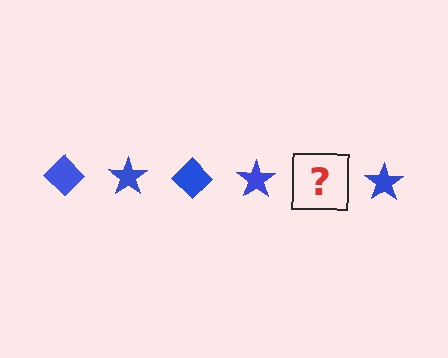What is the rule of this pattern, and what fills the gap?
The rule is that the pattern cycles through diamond, star shapes in blue. The gap should be filled with a blue diamond.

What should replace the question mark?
The question mark should be replaced with a blue diamond.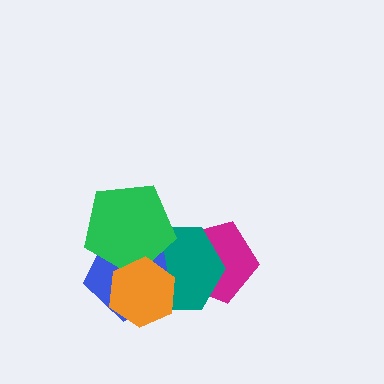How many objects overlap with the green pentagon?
3 objects overlap with the green pentagon.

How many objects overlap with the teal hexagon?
4 objects overlap with the teal hexagon.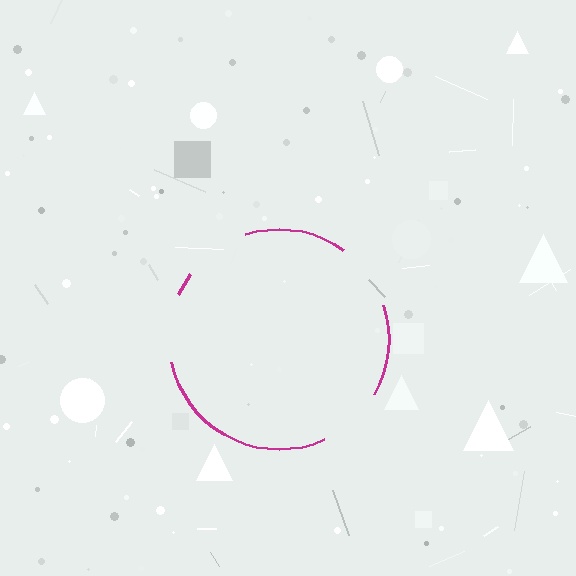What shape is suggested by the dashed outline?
The dashed outline suggests a circle.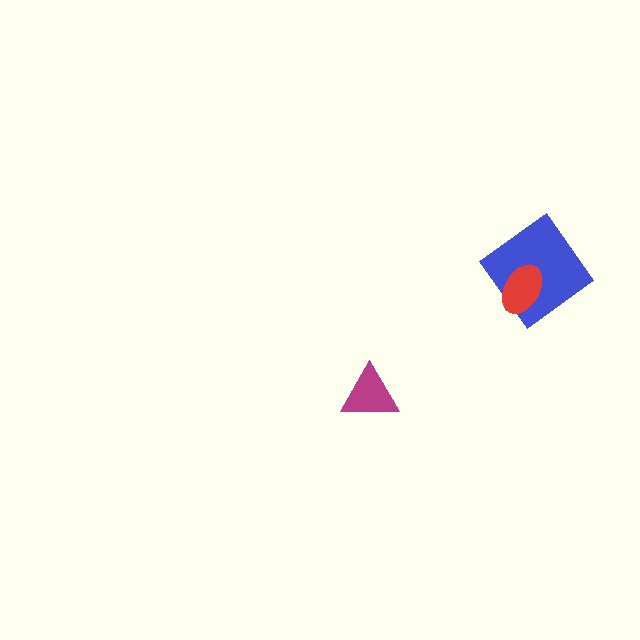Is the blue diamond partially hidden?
Yes, it is partially covered by another shape.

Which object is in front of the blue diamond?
The red ellipse is in front of the blue diamond.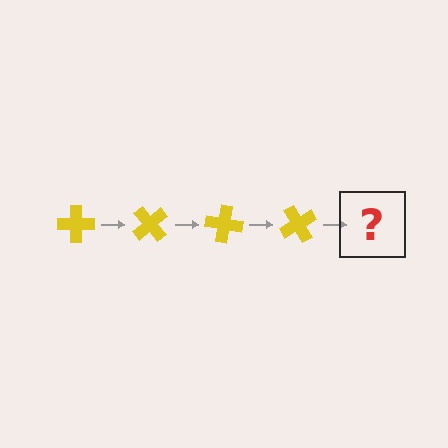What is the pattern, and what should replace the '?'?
The pattern is that the cross rotates 50 degrees each step. The '?' should be a yellow cross rotated 200 degrees.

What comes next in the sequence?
The next element should be a yellow cross rotated 200 degrees.